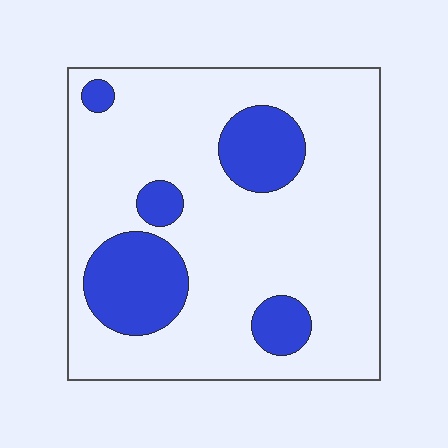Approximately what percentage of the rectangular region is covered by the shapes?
Approximately 20%.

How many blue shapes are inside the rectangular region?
5.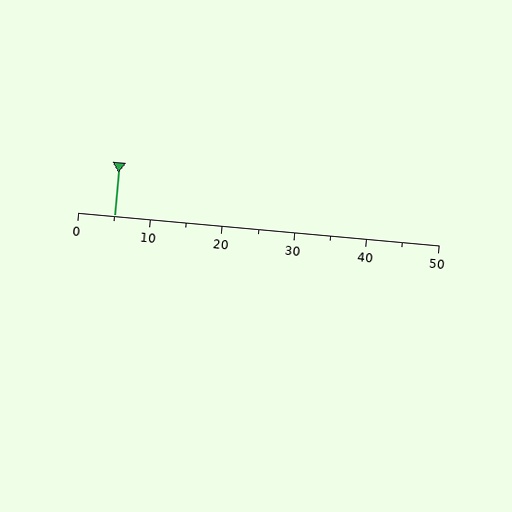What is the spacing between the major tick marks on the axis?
The major ticks are spaced 10 apart.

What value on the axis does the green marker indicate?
The marker indicates approximately 5.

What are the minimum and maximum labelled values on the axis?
The axis runs from 0 to 50.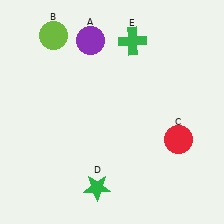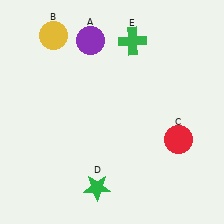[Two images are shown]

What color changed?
The circle (B) changed from lime in Image 1 to yellow in Image 2.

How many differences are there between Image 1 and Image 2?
There is 1 difference between the two images.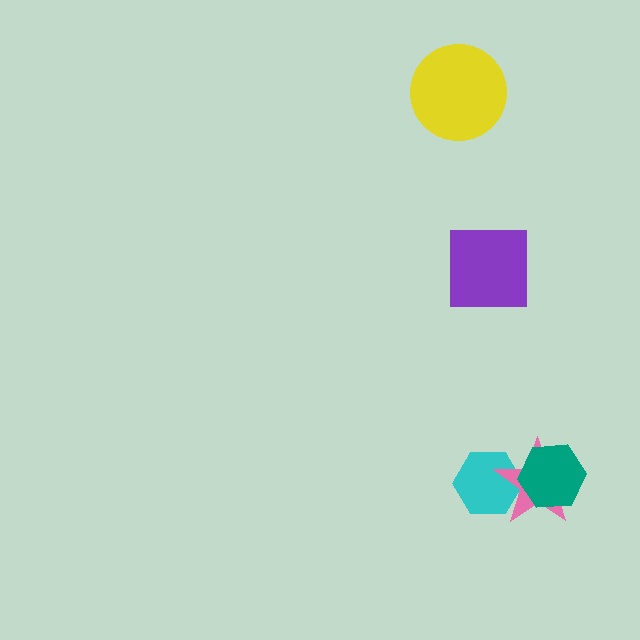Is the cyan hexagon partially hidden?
Yes, it is partially covered by another shape.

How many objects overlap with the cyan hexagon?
1 object overlaps with the cyan hexagon.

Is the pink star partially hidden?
Yes, it is partially covered by another shape.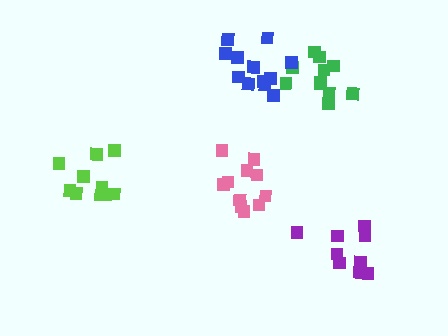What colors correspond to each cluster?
The clusters are colored: pink, green, lime, purple, blue.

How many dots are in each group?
Group 1: 11 dots, Group 2: 11 dots, Group 3: 10 dots, Group 4: 9 dots, Group 5: 12 dots (53 total).